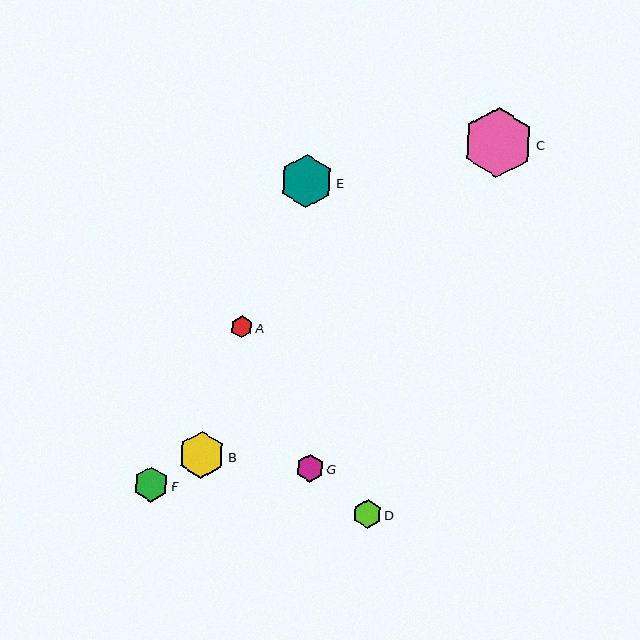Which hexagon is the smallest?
Hexagon A is the smallest with a size of approximately 22 pixels.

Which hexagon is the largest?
Hexagon C is the largest with a size of approximately 70 pixels.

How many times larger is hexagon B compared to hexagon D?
Hexagon B is approximately 1.7 times the size of hexagon D.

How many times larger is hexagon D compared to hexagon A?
Hexagon D is approximately 1.3 times the size of hexagon A.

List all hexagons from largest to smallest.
From largest to smallest: C, E, B, F, D, G, A.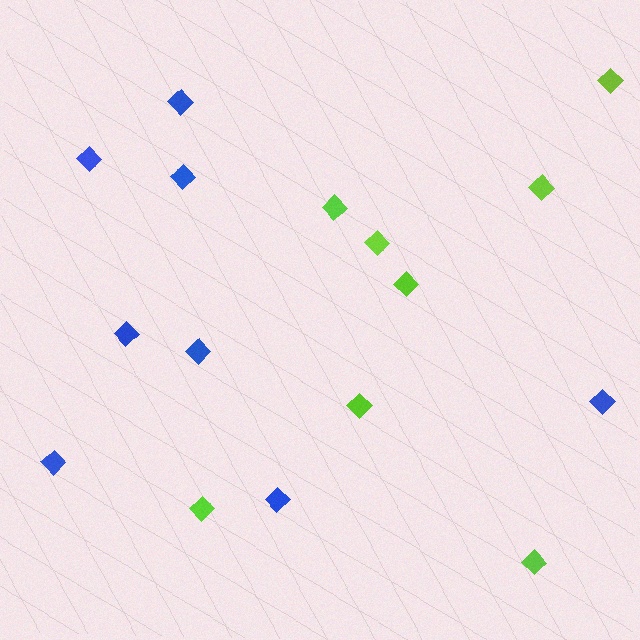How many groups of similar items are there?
There are 2 groups: one group of lime diamonds (8) and one group of blue diamonds (8).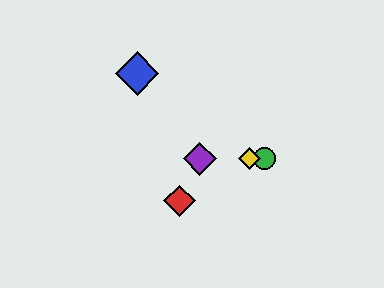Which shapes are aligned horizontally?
The green circle, the yellow diamond, the purple diamond are aligned horizontally.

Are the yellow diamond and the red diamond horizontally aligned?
No, the yellow diamond is at y≈159 and the red diamond is at y≈201.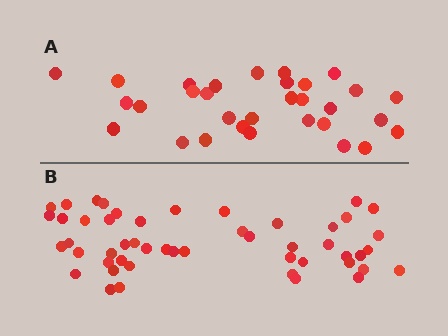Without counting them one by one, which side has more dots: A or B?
Region B (the bottom region) has more dots.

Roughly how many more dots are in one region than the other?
Region B has approximately 20 more dots than region A.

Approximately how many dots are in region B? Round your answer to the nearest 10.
About 50 dots.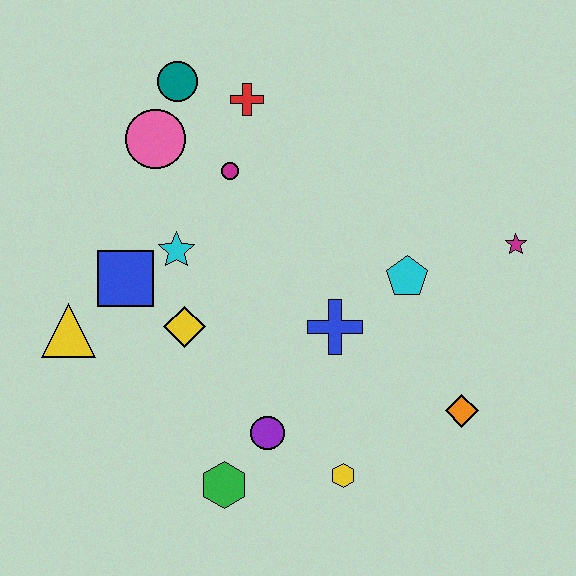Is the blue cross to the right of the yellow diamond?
Yes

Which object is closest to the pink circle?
The teal circle is closest to the pink circle.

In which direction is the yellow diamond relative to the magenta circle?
The yellow diamond is below the magenta circle.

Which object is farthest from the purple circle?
The teal circle is farthest from the purple circle.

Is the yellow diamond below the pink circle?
Yes